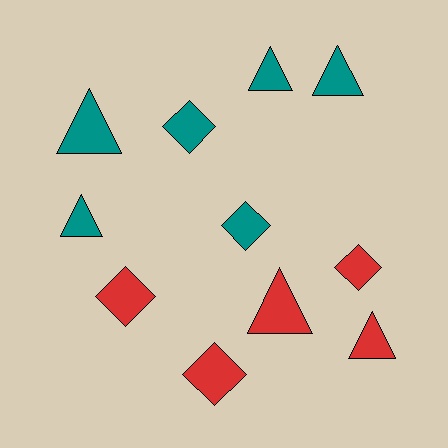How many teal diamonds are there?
There are 2 teal diamonds.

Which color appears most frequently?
Teal, with 6 objects.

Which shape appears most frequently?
Triangle, with 6 objects.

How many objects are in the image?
There are 11 objects.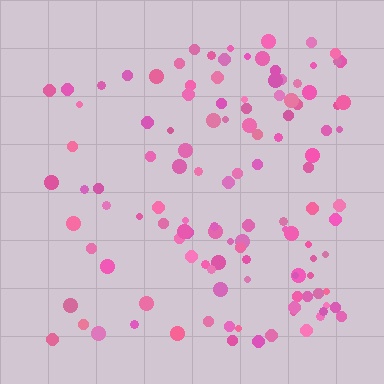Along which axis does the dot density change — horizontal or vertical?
Horizontal.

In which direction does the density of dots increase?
From left to right, with the right side densest.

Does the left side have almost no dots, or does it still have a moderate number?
Still a moderate number, just noticeably fewer than the right.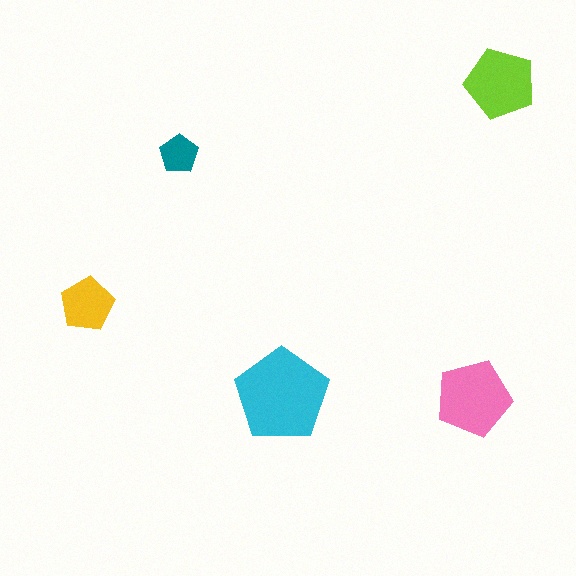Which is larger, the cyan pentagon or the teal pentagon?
The cyan one.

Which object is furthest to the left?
The yellow pentagon is leftmost.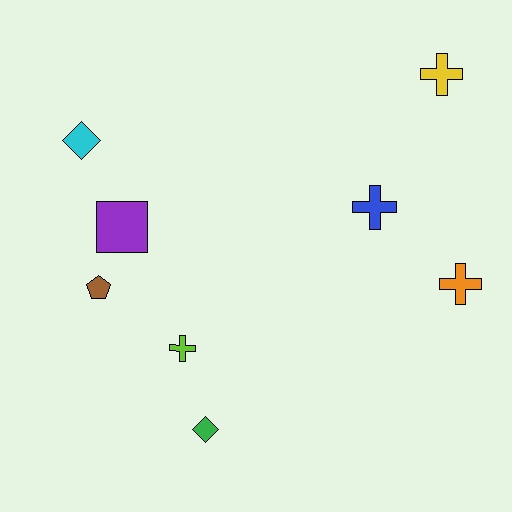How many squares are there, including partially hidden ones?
There is 1 square.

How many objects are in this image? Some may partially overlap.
There are 8 objects.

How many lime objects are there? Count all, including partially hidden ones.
There is 1 lime object.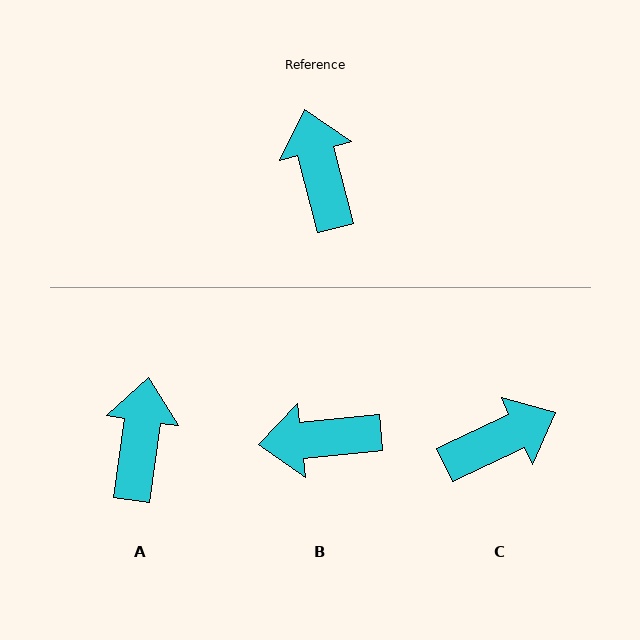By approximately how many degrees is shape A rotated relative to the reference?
Approximately 22 degrees clockwise.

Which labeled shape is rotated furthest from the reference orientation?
B, about 81 degrees away.